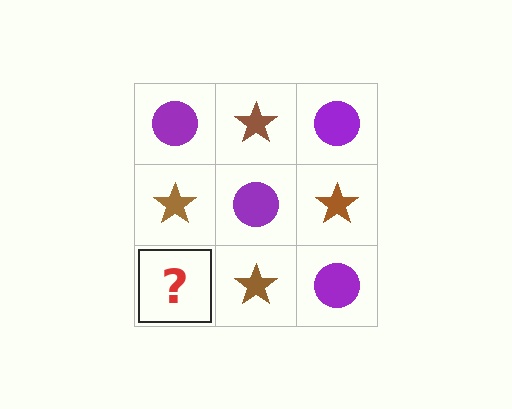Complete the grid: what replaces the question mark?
The question mark should be replaced with a purple circle.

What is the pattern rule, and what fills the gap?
The rule is that it alternates purple circle and brown star in a checkerboard pattern. The gap should be filled with a purple circle.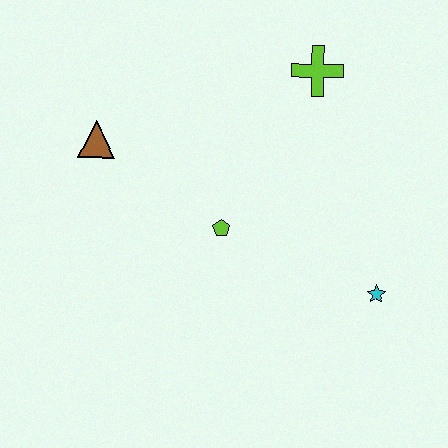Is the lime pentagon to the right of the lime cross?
No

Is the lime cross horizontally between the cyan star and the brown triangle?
Yes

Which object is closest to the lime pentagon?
The brown triangle is closest to the lime pentagon.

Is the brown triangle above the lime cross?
No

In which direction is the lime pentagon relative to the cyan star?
The lime pentagon is to the left of the cyan star.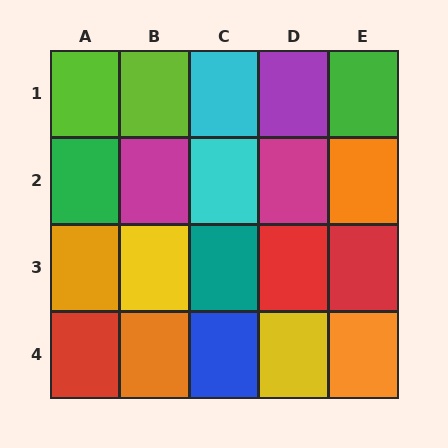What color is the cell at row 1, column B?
Lime.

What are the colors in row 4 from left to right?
Red, orange, blue, yellow, orange.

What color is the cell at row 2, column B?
Magenta.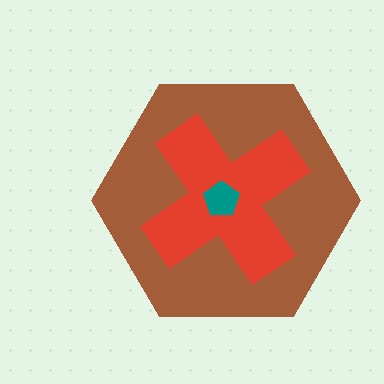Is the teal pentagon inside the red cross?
Yes.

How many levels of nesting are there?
3.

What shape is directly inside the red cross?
The teal pentagon.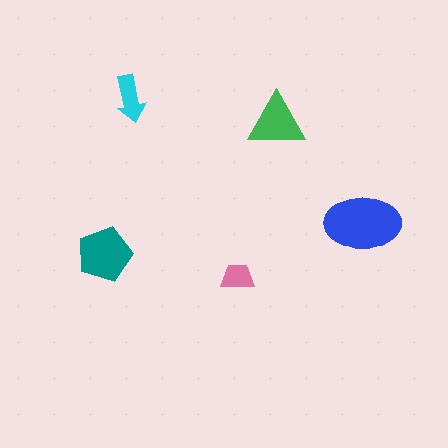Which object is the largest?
The blue ellipse.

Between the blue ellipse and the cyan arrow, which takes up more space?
The blue ellipse.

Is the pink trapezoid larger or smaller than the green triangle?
Smaller.